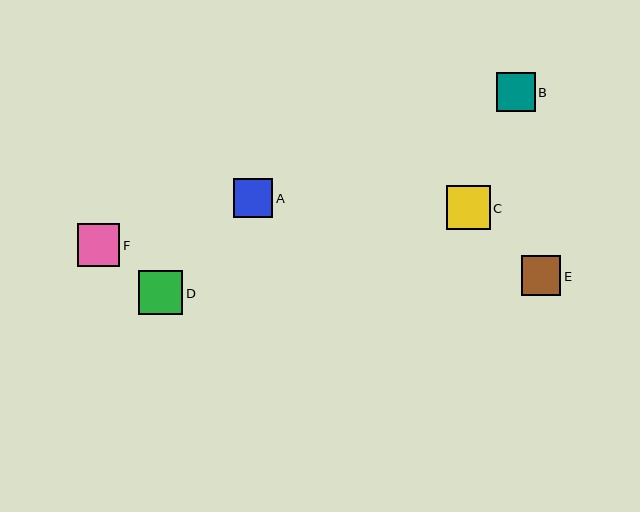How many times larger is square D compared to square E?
Square D is approximately 1.1 times the size of square E.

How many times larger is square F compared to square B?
Square F is approximately 1.1 times the size of square B.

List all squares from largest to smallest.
From largest to smallest: D, C, F, E, A, B.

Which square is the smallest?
Square B is the smallest with a size of approximately 38 pixels.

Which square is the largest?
Square D is the largest with a size of approximately 44 pixels.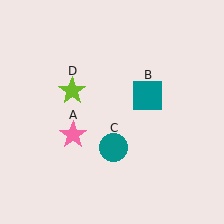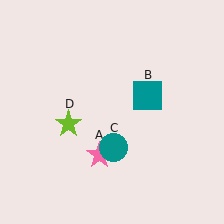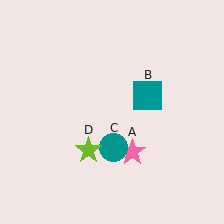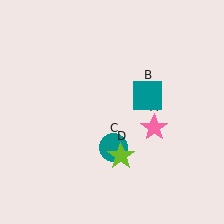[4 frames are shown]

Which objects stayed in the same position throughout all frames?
Teal square (object B) and teal circle (object C) remained stationary.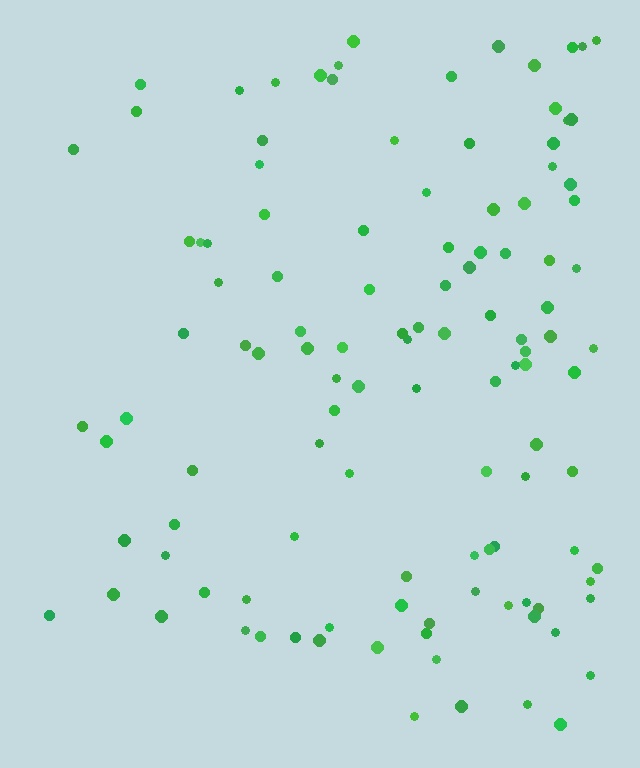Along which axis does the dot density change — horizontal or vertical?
Horizontal.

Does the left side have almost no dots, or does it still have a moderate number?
Still a moderate number, just noticeably fewer than the right.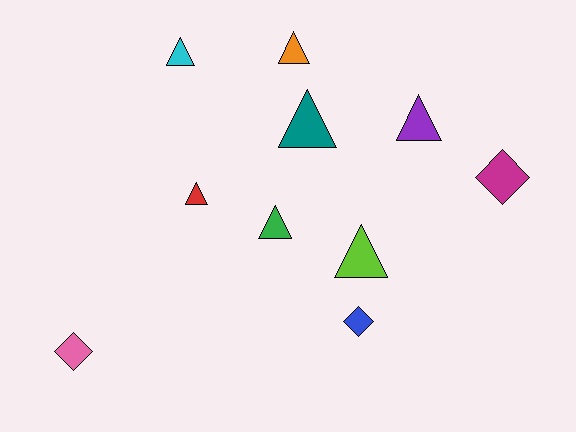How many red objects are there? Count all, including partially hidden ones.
There is 1 red object.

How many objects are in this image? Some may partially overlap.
There are 10 objects.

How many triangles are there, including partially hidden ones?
There are 7 triangles.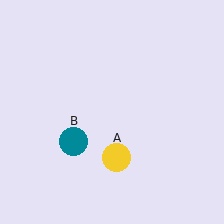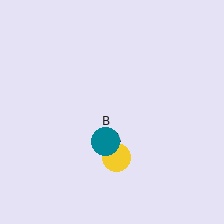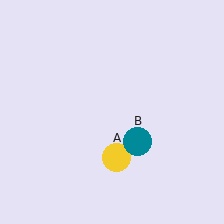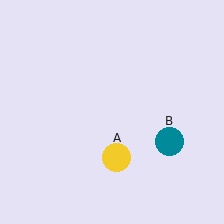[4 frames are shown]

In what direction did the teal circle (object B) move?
The teal circle (object B) moved right.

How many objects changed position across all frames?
1 object changed position: teal circle (object B).